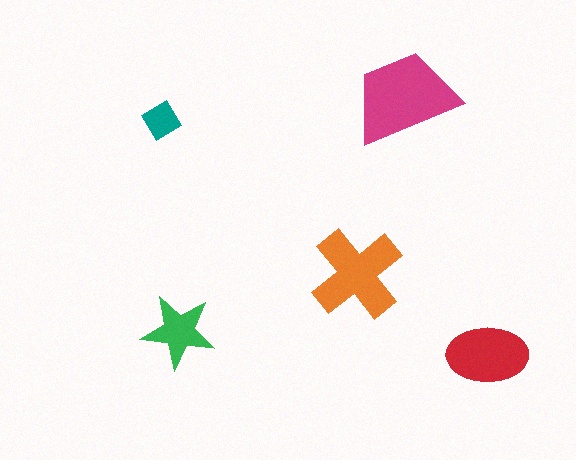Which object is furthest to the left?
The teal diamond is leftmost.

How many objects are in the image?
There are 5 objects in the image.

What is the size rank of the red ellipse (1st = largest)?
3rd.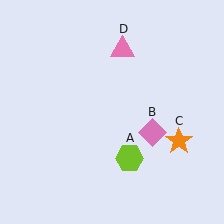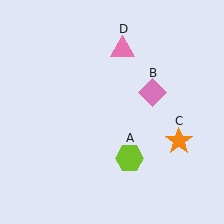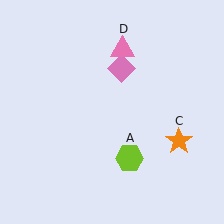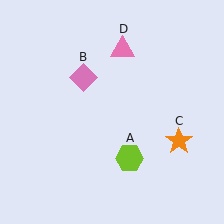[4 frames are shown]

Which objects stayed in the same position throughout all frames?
Lime hexagon (object A) and orange star (object C) and pink triangle (object D) remained stationary.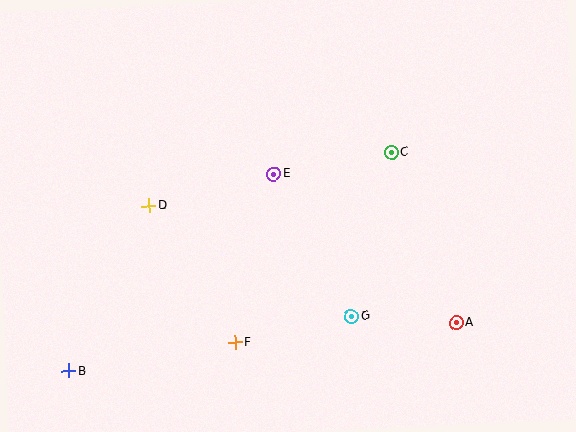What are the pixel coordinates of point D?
Point D is at (149, 206).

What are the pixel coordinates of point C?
Point C is at (391, 152).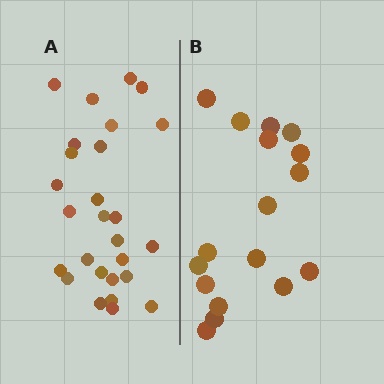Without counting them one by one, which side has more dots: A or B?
Region A (the left region) has more dots.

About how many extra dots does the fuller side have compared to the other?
Region A has roughly 10 or so more dots than region B.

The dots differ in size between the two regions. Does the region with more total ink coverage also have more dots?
No. Region B has more total ink coverage because its dots are larger, but region A actually contains more individual dots. Total area can be misleading — the number of items is what matters here.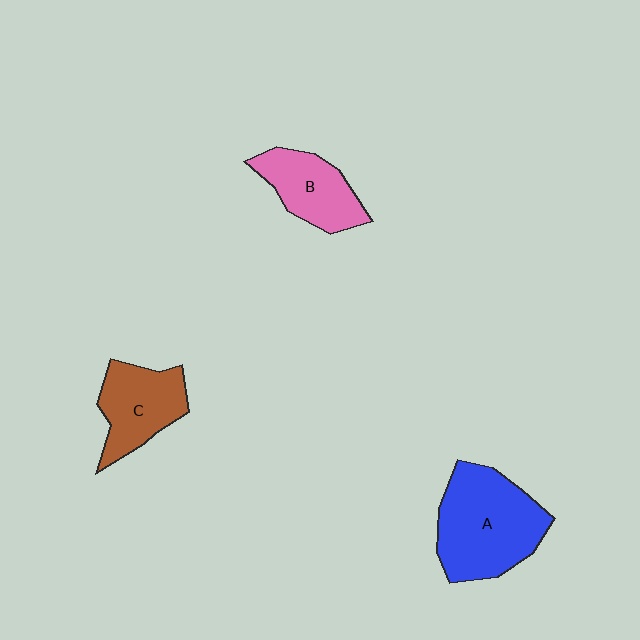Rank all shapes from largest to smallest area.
From largest to smallest: A (blue), C (brown), B (pink).